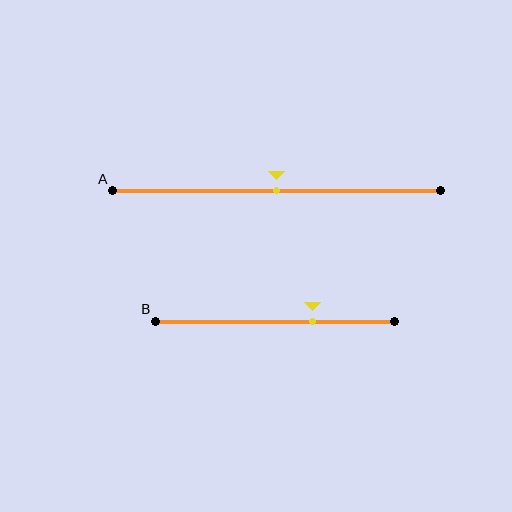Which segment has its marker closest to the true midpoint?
Segment A has its marker closest to the true midpoint.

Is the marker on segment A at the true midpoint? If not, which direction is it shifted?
Yes, the marker on segment A is at the true midpoint.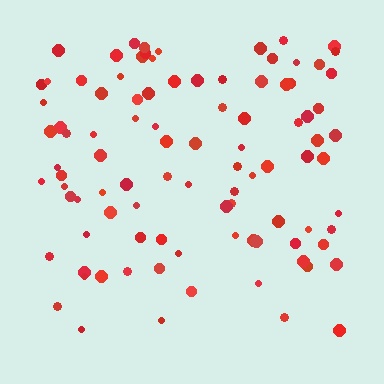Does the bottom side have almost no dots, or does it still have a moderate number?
Still a moderate number, just noticeably fewer than the top.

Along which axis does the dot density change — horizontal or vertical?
Vertical.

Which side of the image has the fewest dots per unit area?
The bottom.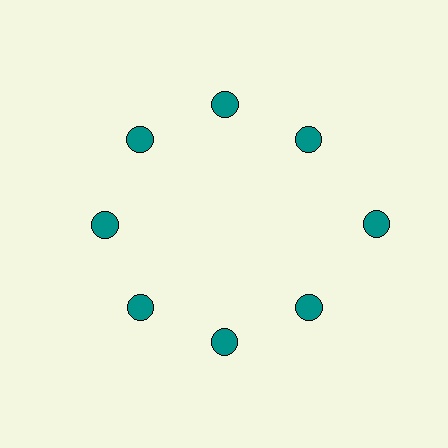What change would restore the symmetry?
The symmetry would be restored by moving it inward, back onto the ring so that all 8 circles sit at equal angles and equal distance from the center.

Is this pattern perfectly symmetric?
No. The 8 teal circles are arranged in a ring, but one element near the 3 o'clock position is pushed outward from the center, breaking the 8-fold rotational symmetry.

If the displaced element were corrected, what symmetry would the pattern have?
It would have 8-fold rotational symmetry — the pattern would map onto itself every 45 degrees.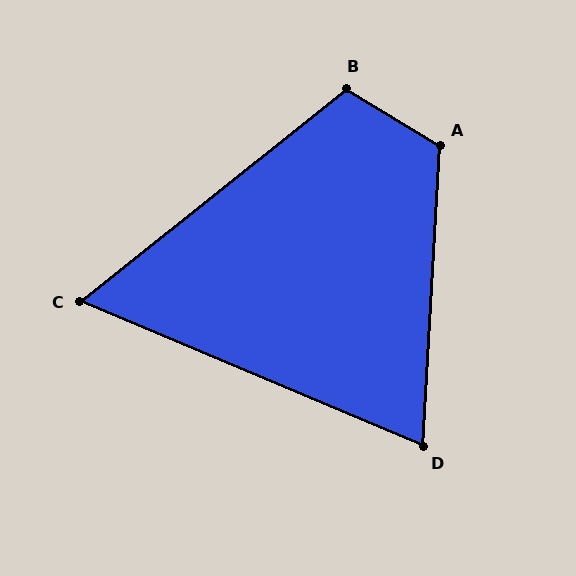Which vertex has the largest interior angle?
A, at approximately 118 degrees.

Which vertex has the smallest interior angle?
C, at approximately 62 degrees.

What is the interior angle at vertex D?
Approximately 70 degrees (acute).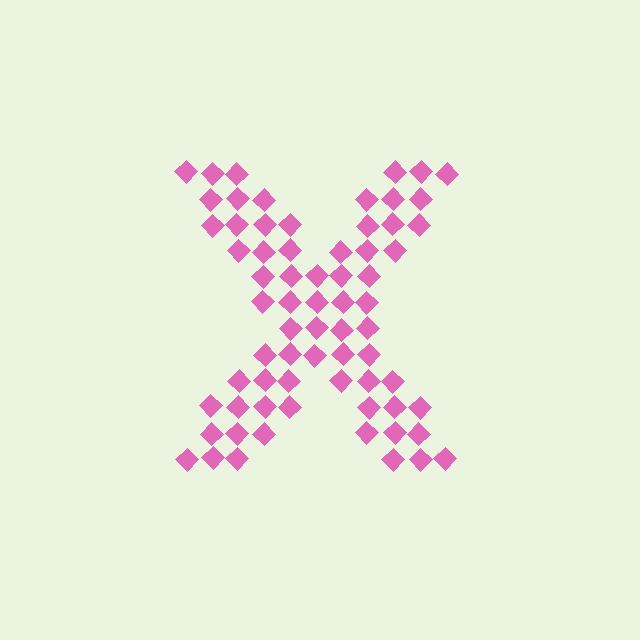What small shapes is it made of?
It is made of small diamonds.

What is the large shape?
The large shape is the letter X.